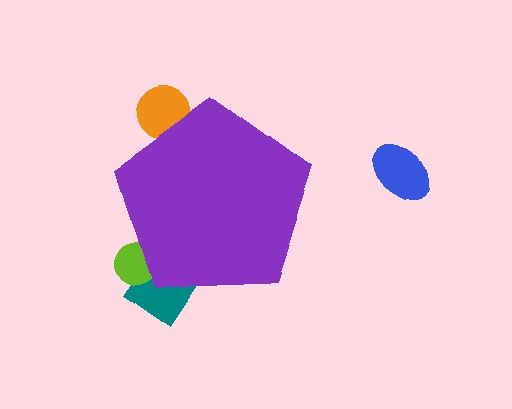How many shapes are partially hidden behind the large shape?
3 shapes are partially hidden.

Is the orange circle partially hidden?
Yes, the orange circle is partially hidden behind the purple pentagon.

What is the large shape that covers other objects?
A purple pentagon.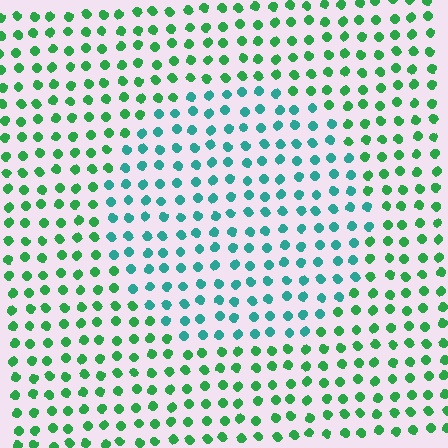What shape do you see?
I see a circle.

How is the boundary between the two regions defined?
The boundary is defined purely by a slight shift in hue (about 39 degrees). Spacing, size, and orientation are identical on both sides.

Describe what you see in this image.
The image is filled with small green elements in a uniform arrangement. A circle-shaped region is visible where the elements are tinted to a slightly different hue, forming a subtle color boundary.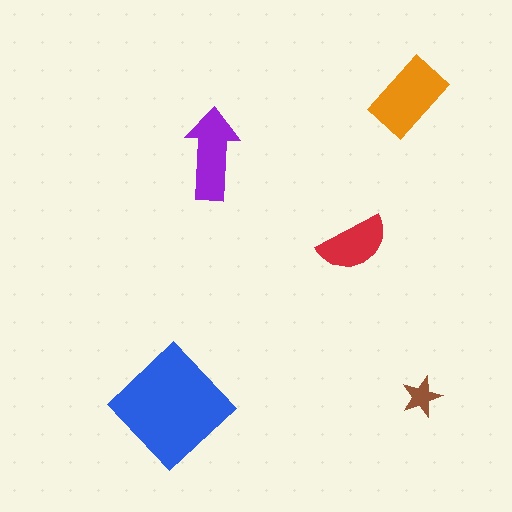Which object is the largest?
The blue diamond.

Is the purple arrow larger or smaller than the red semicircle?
Larger.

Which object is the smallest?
The brown star.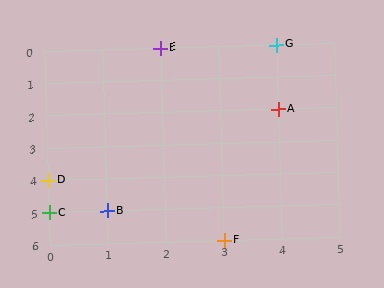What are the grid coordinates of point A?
Point A is at grid coordinates (4, 2).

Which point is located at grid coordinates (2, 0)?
Point E is at (2, 0).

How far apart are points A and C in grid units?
Points A and C are 4 columns and 3 rows apart (about 5.0 grid units diagonally).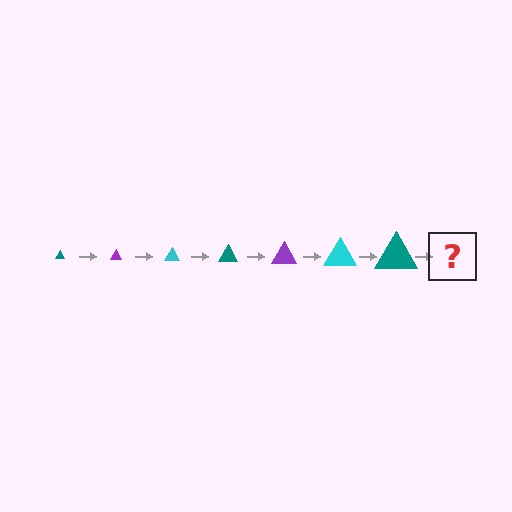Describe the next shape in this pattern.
It should be a purple triangle, larger than the previous one.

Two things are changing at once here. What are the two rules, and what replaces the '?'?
The two rules are that the triangle grows larger each step and the color cycles through teal, purple, and cyan. The '?' should be a purple triangle, larger than the previous one.